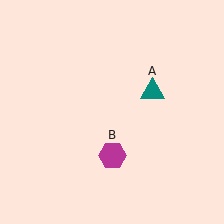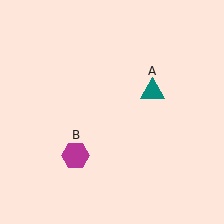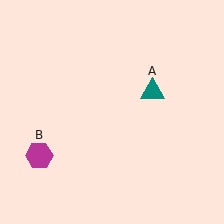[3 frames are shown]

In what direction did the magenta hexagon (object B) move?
The magenta hexagon (object B) moved left.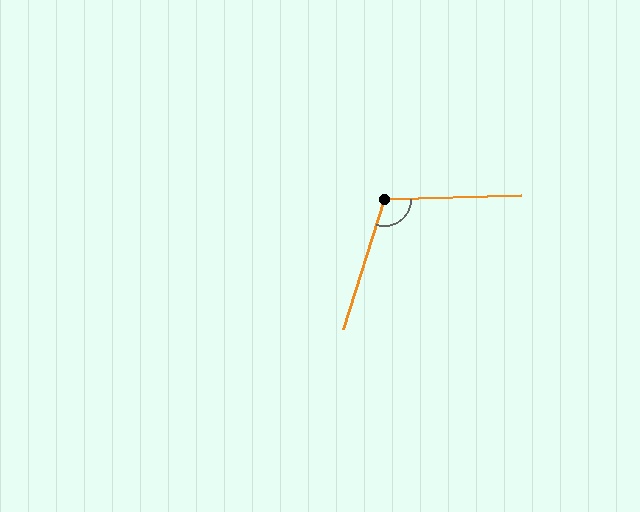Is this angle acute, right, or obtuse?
It is obtuse.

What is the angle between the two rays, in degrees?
Approximately 109 degrees.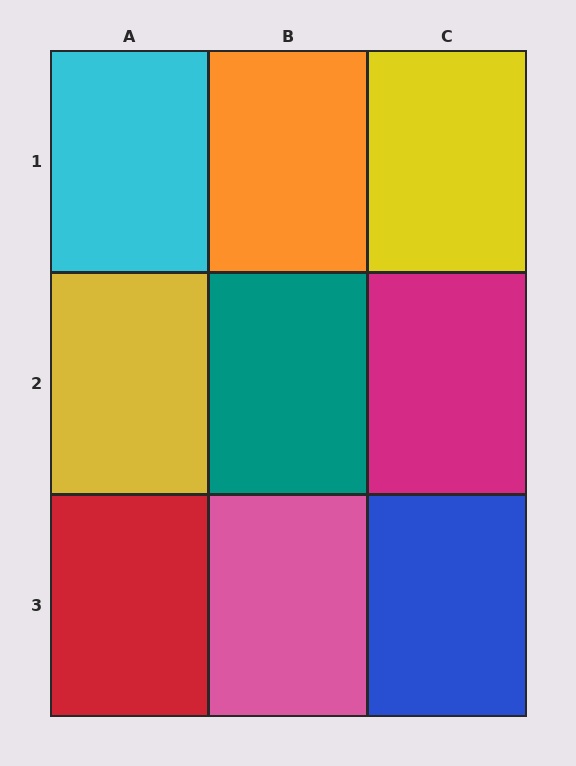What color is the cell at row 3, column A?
Red.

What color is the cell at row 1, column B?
Orange.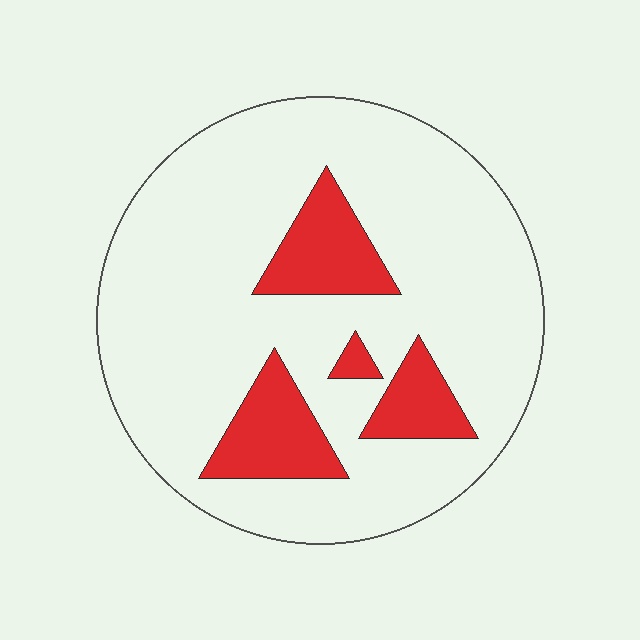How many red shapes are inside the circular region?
4.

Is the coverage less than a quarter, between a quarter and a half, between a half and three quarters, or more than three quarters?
Less than a quarter.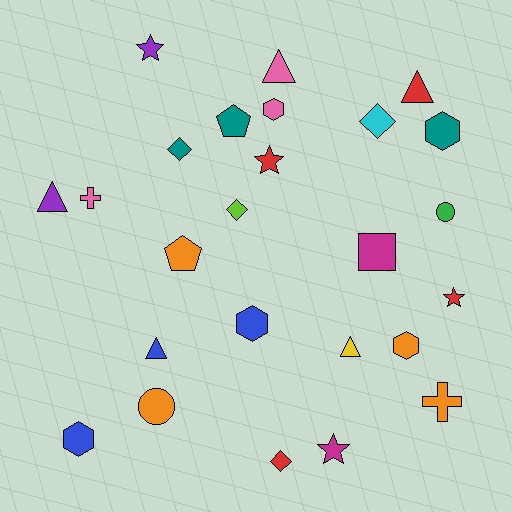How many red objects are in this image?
There are 4 red objects.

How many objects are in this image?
There are 25 objects.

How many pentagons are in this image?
There are 2 pentagons.